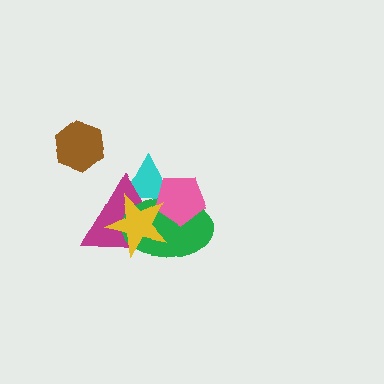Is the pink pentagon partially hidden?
Yes, it is partially covered by another shape.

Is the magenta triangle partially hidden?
Yes, it is partially covered by another shape.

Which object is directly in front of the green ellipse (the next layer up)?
The pink pentagon is directly in front of the green ellipse.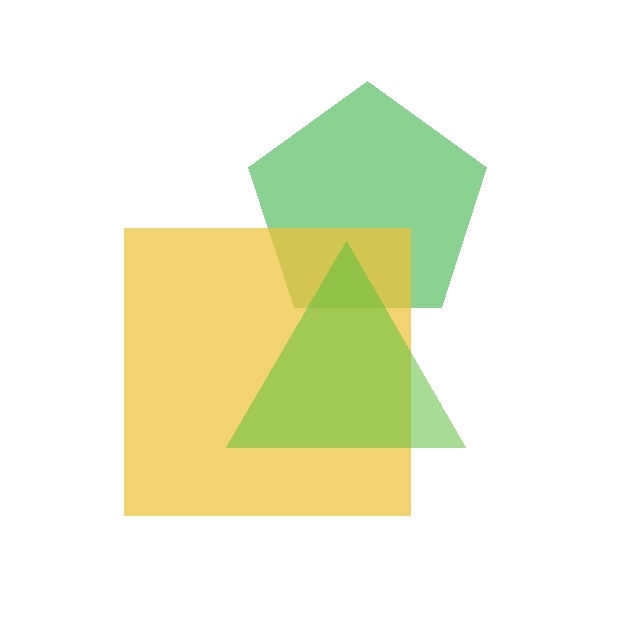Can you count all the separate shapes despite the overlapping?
Yes, there are 3 separate shapes.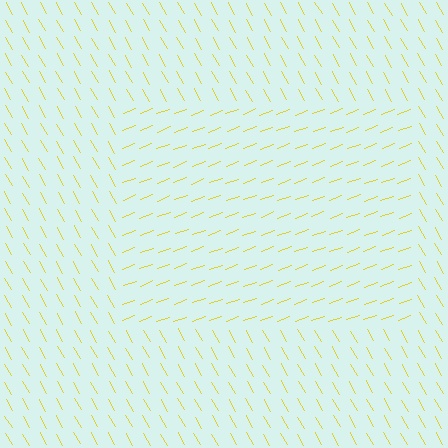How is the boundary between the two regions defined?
The boundary is defined purely by a change in line orientation (approximately 81 degrees difference). All lines are the same color and thickness.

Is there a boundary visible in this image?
Yes, there is a texture boundary formed by a change in line orientation.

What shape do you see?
I see a rectangle.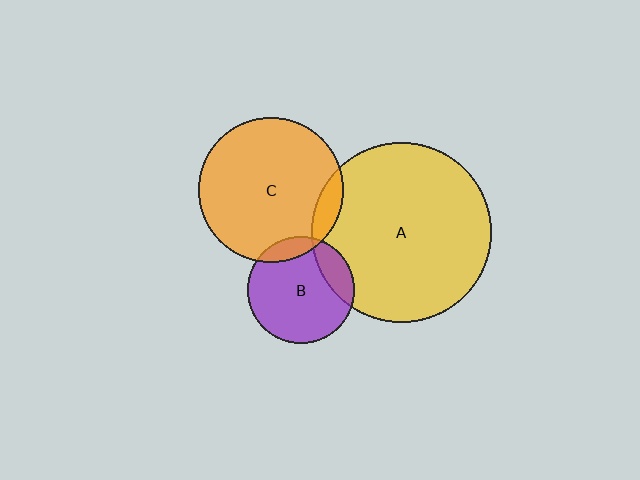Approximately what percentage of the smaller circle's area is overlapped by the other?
Approximately 10%.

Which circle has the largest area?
Circle A (yellow).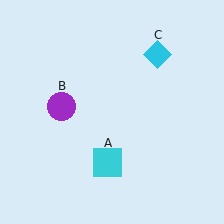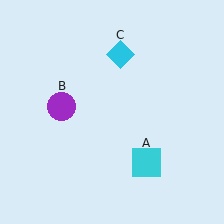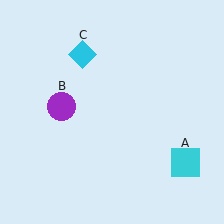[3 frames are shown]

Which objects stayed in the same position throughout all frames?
Purple circle (object B) remained stationary.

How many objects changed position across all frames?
2 objects changed position: cyan square (object A), cyan diamond (object C).